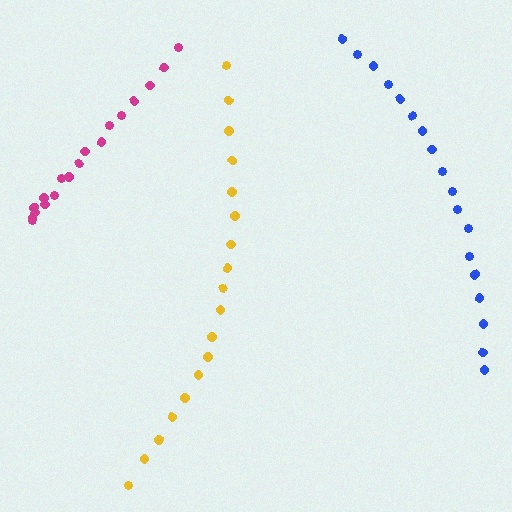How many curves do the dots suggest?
There are 3 distinct paths.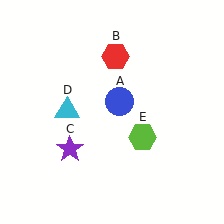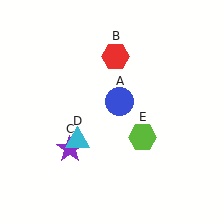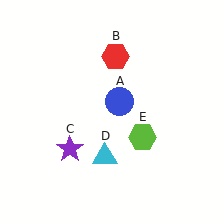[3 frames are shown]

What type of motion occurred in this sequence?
The cyan triangle (object D) rotated counterclockwise around the center of the scene.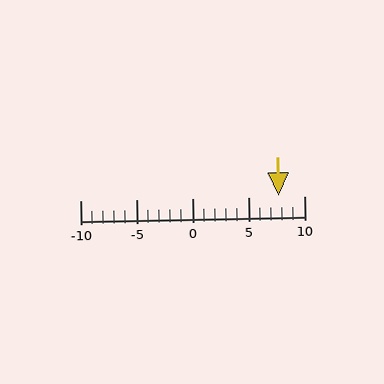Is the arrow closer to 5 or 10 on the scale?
The arrow is closer to 10.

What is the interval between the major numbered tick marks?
The major tick marks are spaced 5 units apart.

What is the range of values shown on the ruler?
The ruler shows values from -10 to 10.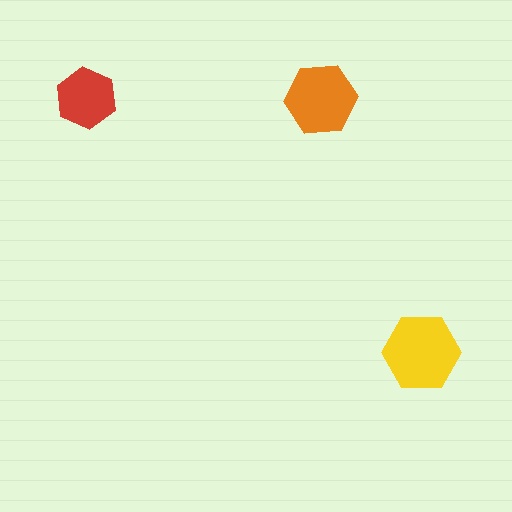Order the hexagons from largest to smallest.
the yellow one, the orange one, the red one.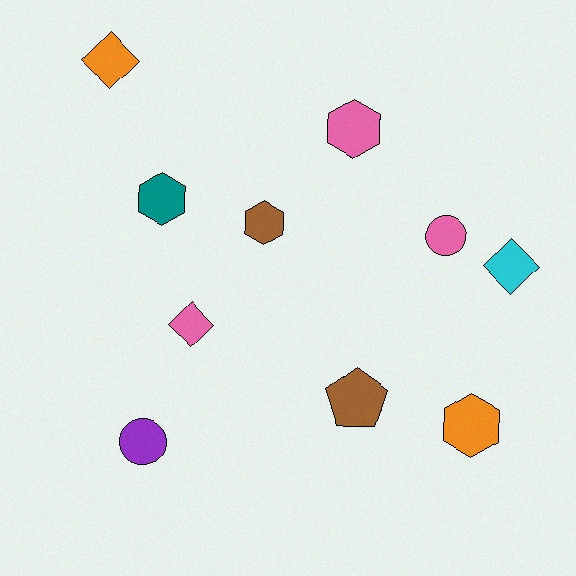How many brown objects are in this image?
There are 2 brown objects.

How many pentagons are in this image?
There is 1 pentagon.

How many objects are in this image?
There are 10 objects.